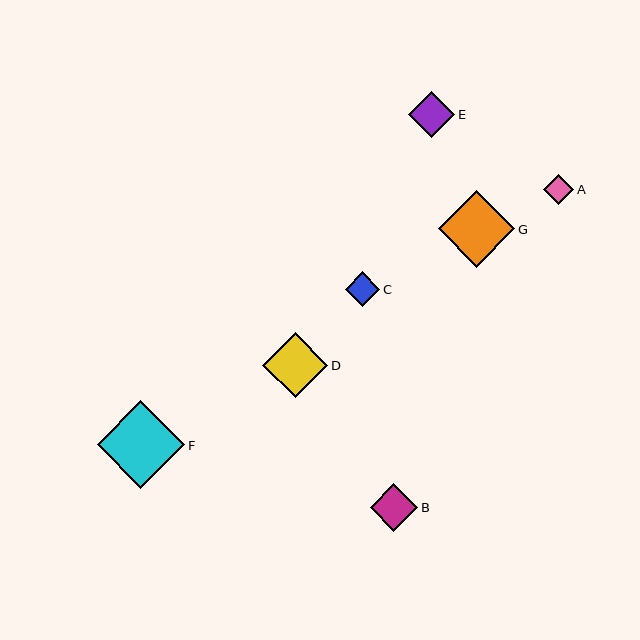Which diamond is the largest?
Diamond F is the largest with a size of approximately 88 pixels.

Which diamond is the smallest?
Diamond A is the smallest with a size of approximately 31 pixels.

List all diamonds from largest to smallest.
From largest to smallest: F, G, D, B, E, C, A.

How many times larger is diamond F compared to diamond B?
Diamond F is approximately 1.8 times the size of diamond B.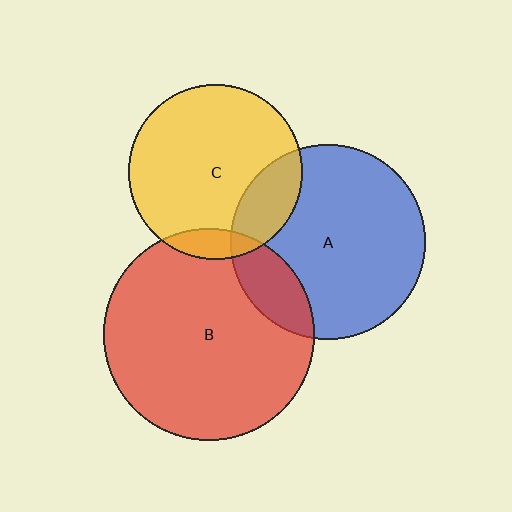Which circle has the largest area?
Circle B (red).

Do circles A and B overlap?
Yes.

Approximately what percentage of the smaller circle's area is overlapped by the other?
Approximately 15%.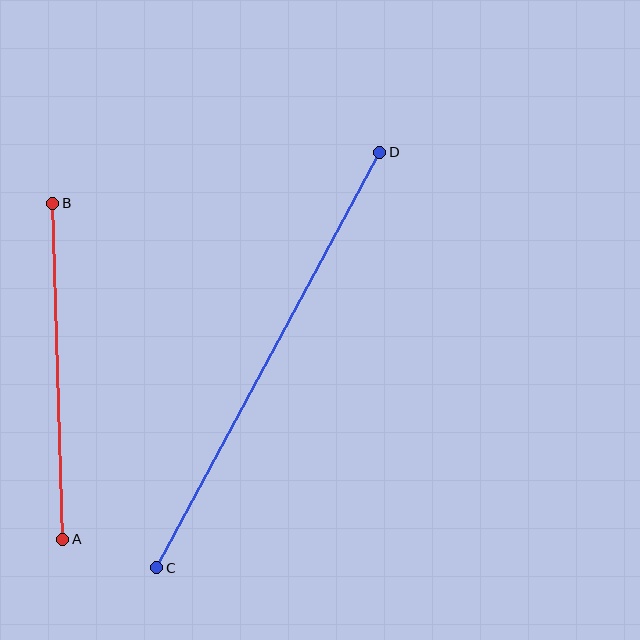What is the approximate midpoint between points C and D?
The midpoint is at approximately (268, 360) pixels.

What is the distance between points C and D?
The distance is approximately 472 pixels.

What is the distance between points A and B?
The distance is approximately 336 pixels.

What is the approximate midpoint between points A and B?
The midpoint is at approximately (58, 371) pixels.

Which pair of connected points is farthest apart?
Points C and D are farthest apart.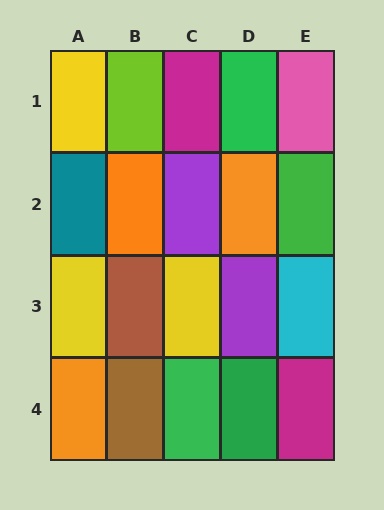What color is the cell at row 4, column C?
Green.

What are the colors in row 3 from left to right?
Yellow, brown, yellow, purple, cyan.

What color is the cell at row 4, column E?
Magenta.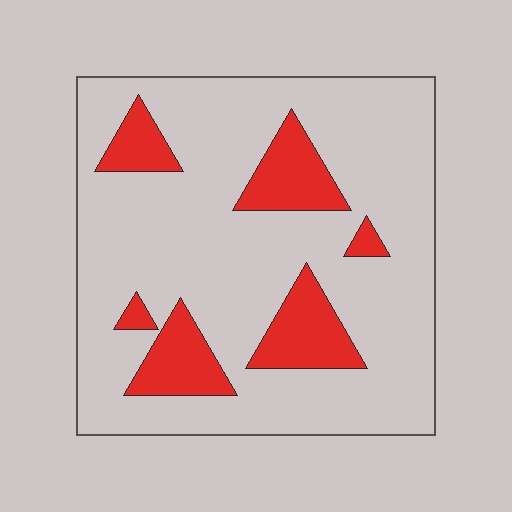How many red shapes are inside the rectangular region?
6.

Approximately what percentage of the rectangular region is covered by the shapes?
Approximately 20%.